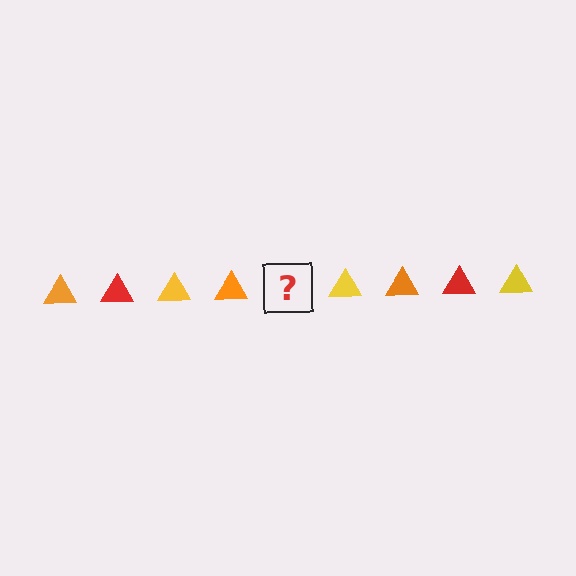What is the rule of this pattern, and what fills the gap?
The rule is that the pattern cycles through orange, red, yellow triangles. The gap should be filled with a red triangle.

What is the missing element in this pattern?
The missing element is a red triangle.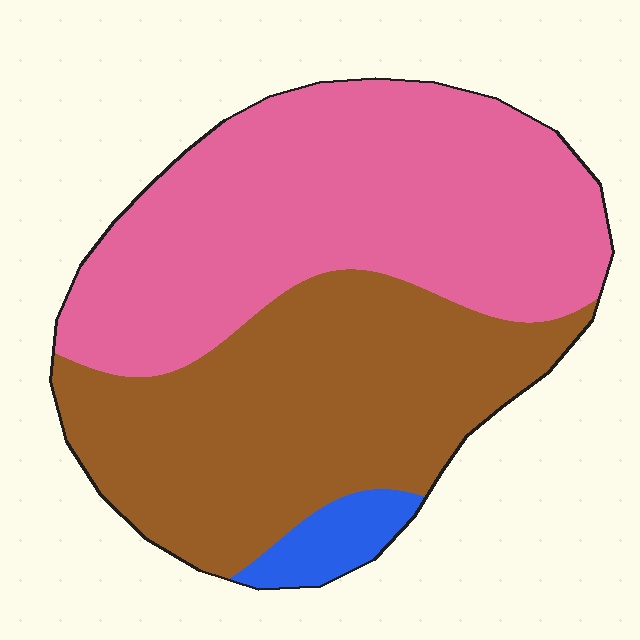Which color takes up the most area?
Pink, at roughly 50%.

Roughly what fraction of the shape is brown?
Brown takes up about two fifths (2/5) of the shape.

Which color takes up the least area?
Blue, at roughly 5%.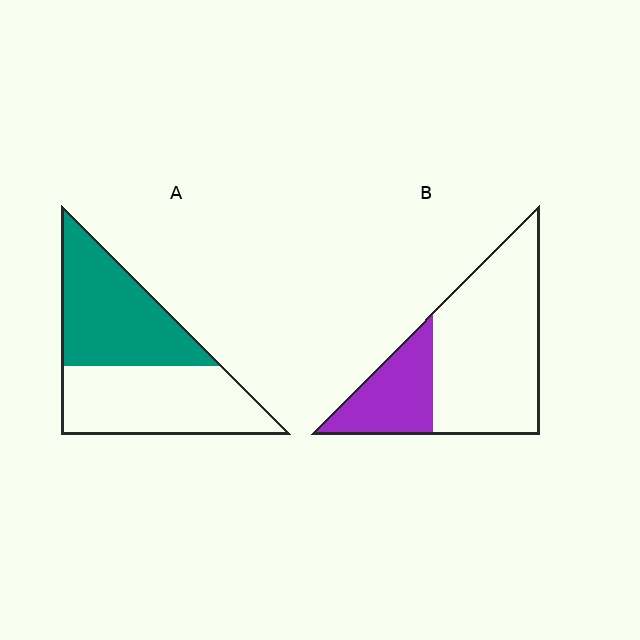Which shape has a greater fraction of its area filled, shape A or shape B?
Shape A.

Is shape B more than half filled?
No.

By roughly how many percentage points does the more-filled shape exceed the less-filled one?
By roughly 20 percentage points (A over B).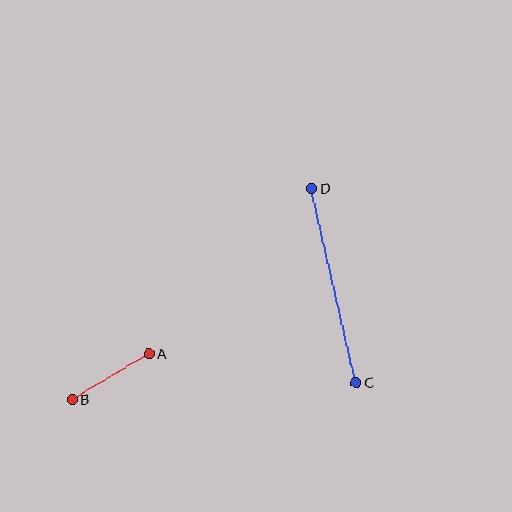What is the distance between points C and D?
The distance is approximately 199 pixels.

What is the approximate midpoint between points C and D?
The midpoint is at approximately (334, 286) pixels.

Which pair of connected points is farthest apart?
Points C and D are farthest apart.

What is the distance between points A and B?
The distance is approximately 90 pixels.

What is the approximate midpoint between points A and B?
The midpoint is at approximately (110, 377) pixels.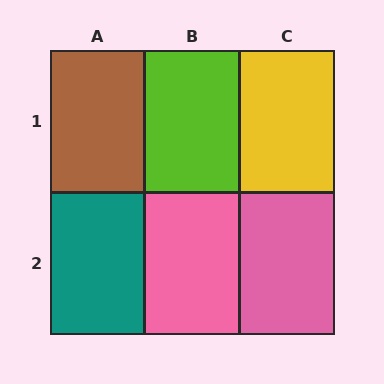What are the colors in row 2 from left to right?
Teal, pink, pink.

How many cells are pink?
2 cells are pink.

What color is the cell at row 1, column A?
Brown.